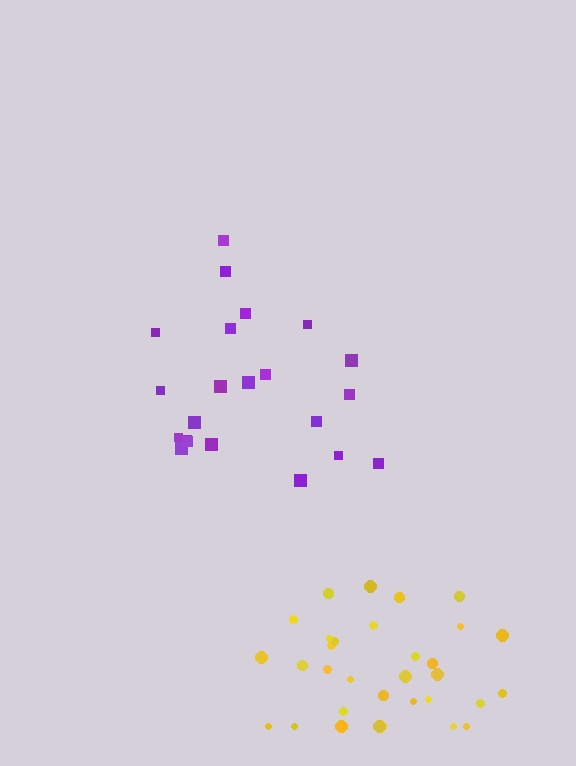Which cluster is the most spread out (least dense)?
Purple.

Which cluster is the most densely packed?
Yellow.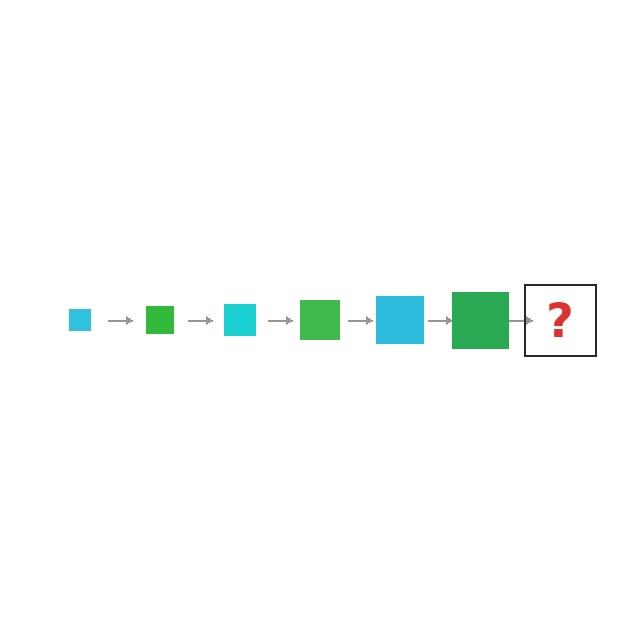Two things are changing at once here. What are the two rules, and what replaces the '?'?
The two rules are that the square grows larger each step and the color cycles through cyan and green. The '?' should be a cyan square, larger than the previous one.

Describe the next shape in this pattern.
It should be a cyan square, larger than the previous one.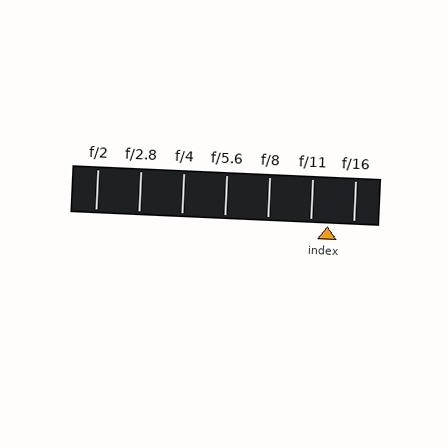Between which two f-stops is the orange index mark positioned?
The index mark is between f/11 and f/16.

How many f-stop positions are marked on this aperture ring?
There are 7 f-stop positions marked.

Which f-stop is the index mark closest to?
The index mark is closest to f/11.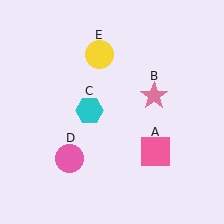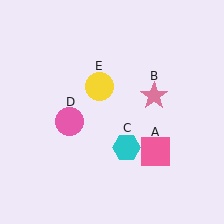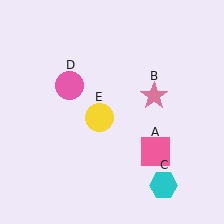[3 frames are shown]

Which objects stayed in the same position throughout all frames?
Pink square (object A) and pink star (object B) remained stationary.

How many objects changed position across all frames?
3 objects changed position: cyan hexagon (object C), pink circle (object D), yellow circle (object E).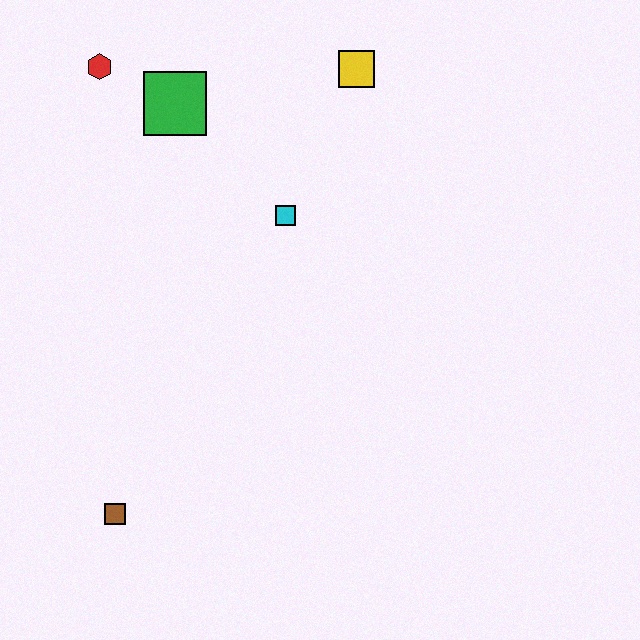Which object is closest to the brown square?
The cyan square is closest to the brown square.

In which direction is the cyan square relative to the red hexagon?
The cyan square is to the right of the red hexagon.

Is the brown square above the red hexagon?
No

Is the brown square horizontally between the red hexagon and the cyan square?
Yes